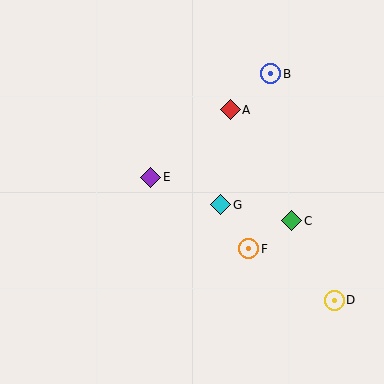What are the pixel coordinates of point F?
Point F is at (249, 249).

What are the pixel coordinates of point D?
Point D is at (334, 300).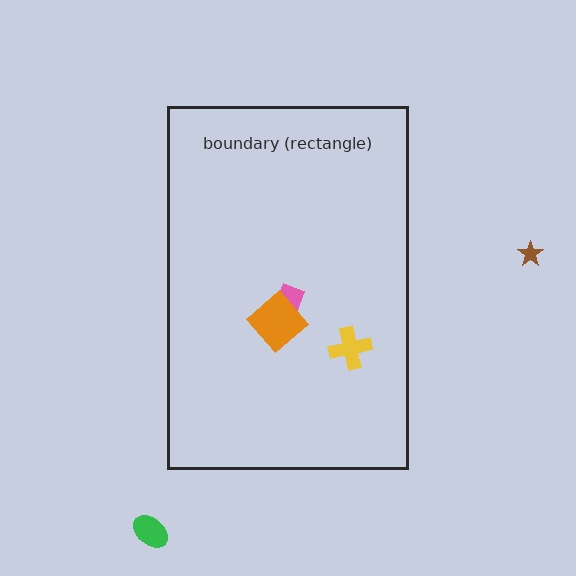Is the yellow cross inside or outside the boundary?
Inside.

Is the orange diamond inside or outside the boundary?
Inside.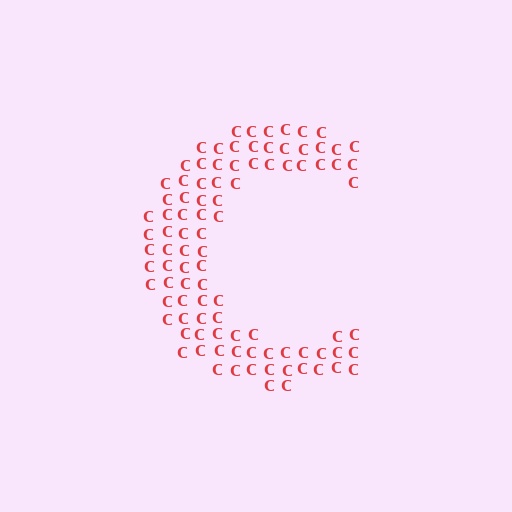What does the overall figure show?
The overall figure shows the letter C.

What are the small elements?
The small elements are letter C's.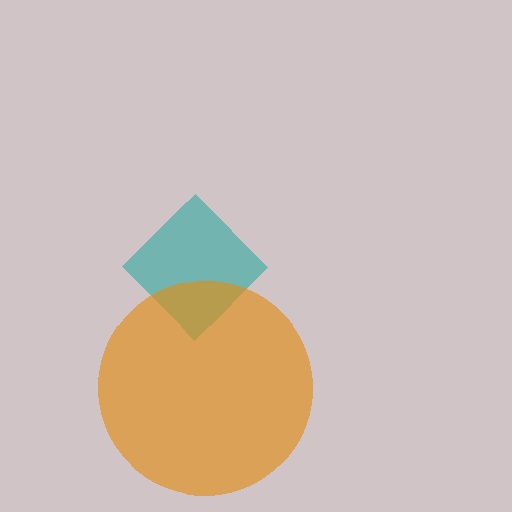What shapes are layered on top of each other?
The layered shapes are: a teal diamond, an orange circle.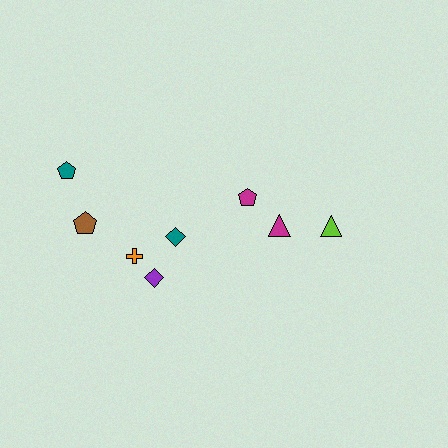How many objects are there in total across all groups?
There are 8 objects.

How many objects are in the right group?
There are 3 objects.